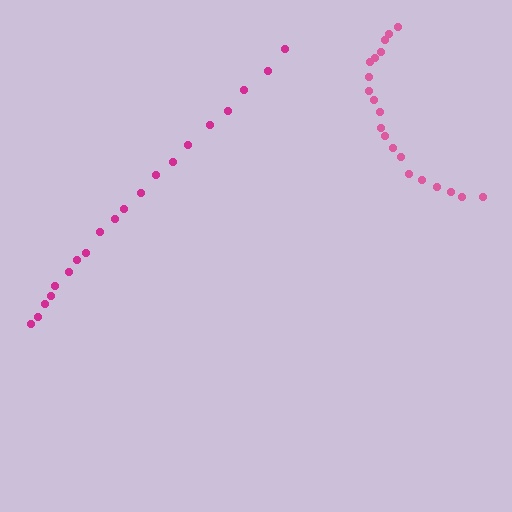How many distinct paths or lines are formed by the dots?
There are 2 distinct paths.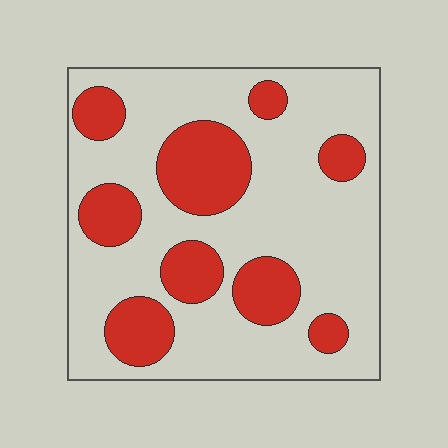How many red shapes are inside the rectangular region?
9.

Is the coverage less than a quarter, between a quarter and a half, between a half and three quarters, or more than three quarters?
Between a quarter and a half.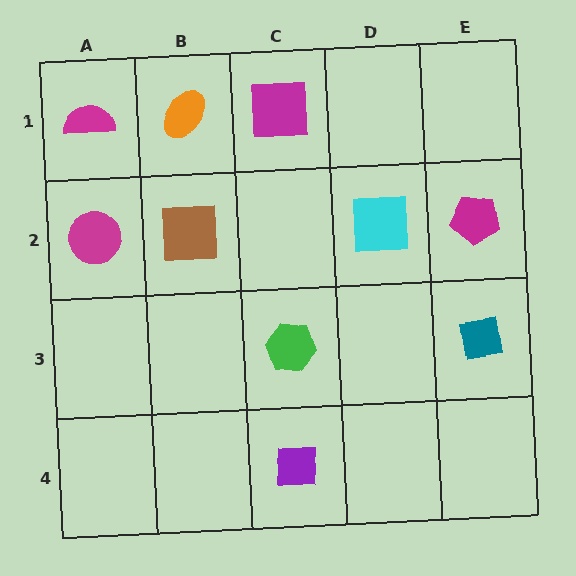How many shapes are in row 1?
3 shapes.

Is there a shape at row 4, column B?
No, that cell is empty.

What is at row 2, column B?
A brown square.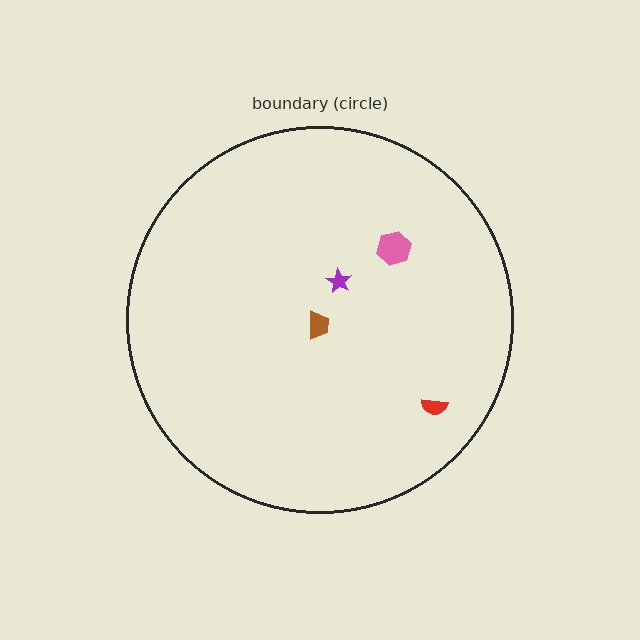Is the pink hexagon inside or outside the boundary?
Inside.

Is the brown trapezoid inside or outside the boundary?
Inside.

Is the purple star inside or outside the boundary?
Inside.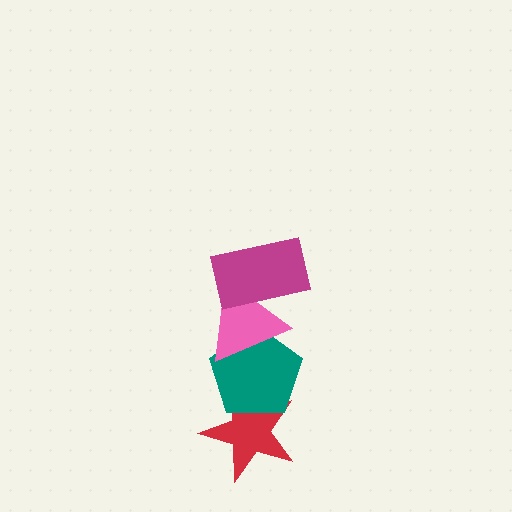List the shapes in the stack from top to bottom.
From top to bottom: the magenta rectangle, the pink triangle, the teal pentagon, the red star.